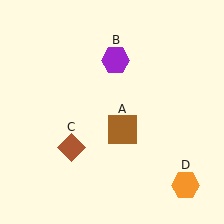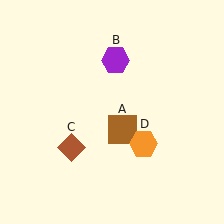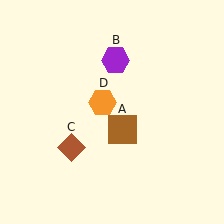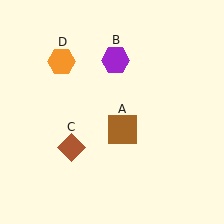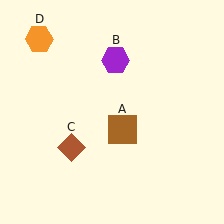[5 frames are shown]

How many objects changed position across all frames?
1 object changed position: orange hexagon (object D).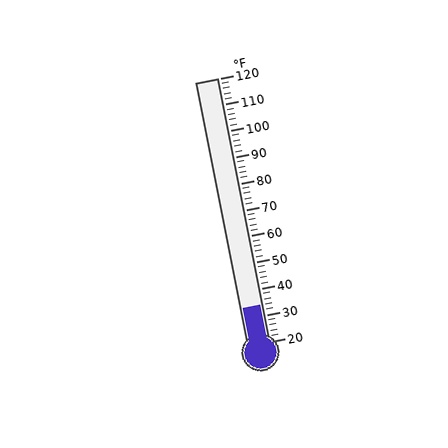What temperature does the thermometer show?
The thermometer shows approximately 34°F.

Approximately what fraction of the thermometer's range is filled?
The thermometer is filled to approximately 15% of its range.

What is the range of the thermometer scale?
The thermometer scale ranges from 20°F to 120°F.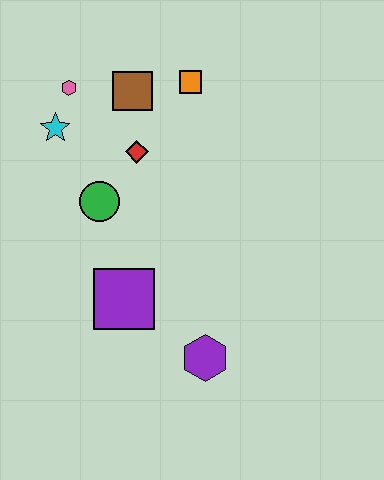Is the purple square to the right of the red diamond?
No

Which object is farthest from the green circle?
The purple hexagon is farthest from the green circle.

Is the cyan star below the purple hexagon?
No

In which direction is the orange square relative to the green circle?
The orange square is above the green circle.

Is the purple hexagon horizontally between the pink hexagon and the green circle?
No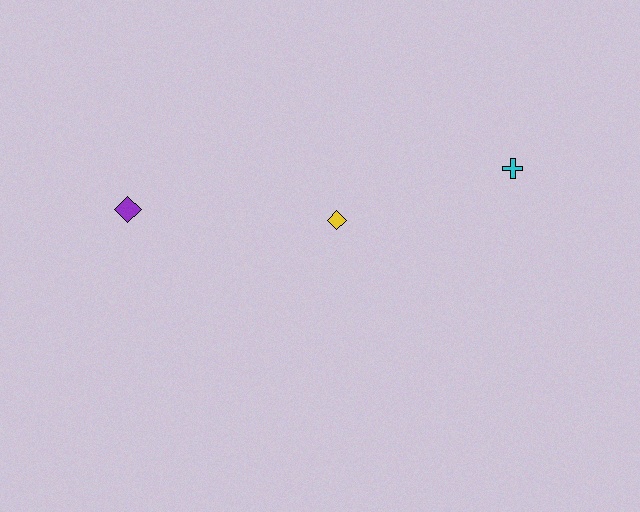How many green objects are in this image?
There are no green objects.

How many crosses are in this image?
There is 1 cross.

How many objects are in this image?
There are 3 objects.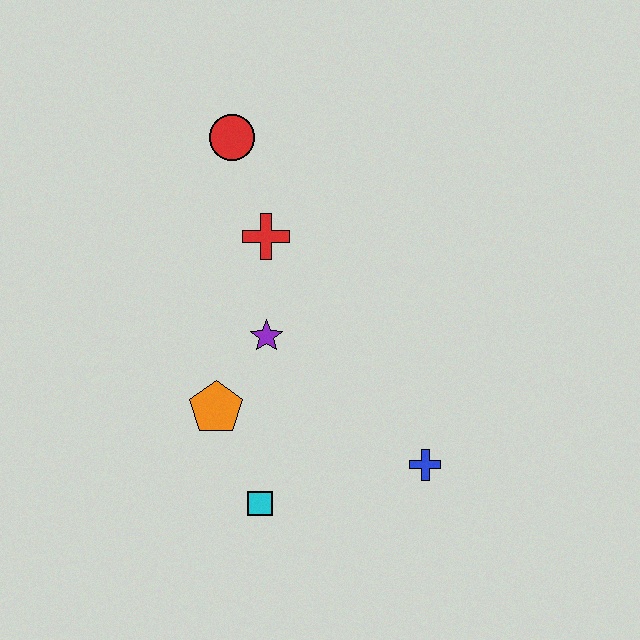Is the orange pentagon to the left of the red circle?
Yes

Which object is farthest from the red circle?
The blue cross is farthest from the red circle.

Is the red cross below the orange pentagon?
No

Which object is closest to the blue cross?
The cyan square is closest to the blue cross.